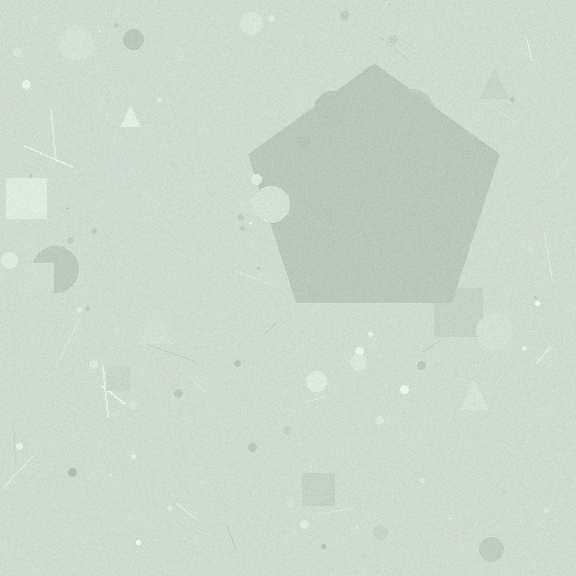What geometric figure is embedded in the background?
A pentagon is embedded in the background.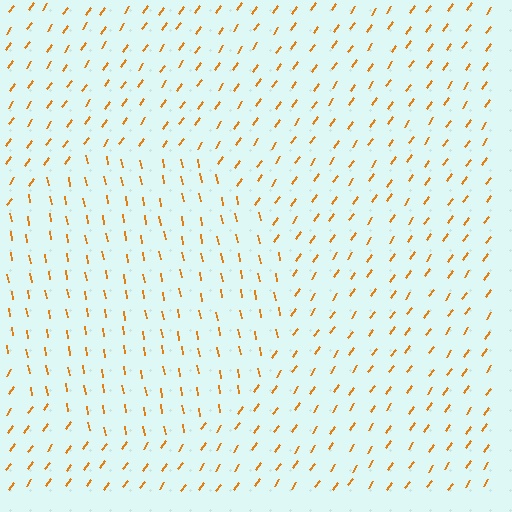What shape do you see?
I see a circle.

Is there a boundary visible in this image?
Yes, there is a texture boundary formed by a change in line orientation.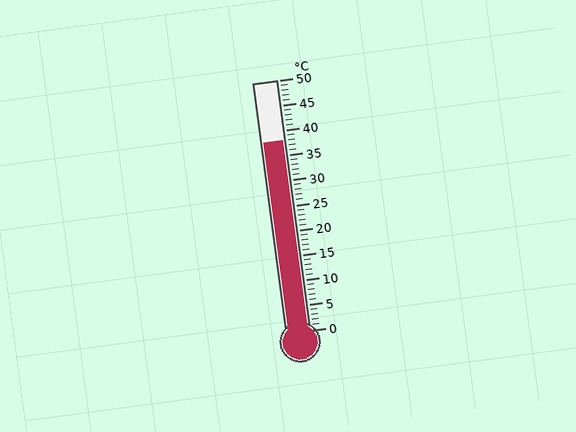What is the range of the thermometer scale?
The thermometer scale ranges from 0°C to 50°C.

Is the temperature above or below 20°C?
The temperature is above 20°C.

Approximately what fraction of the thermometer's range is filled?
The thermometer is filled to approximately 75% of its range.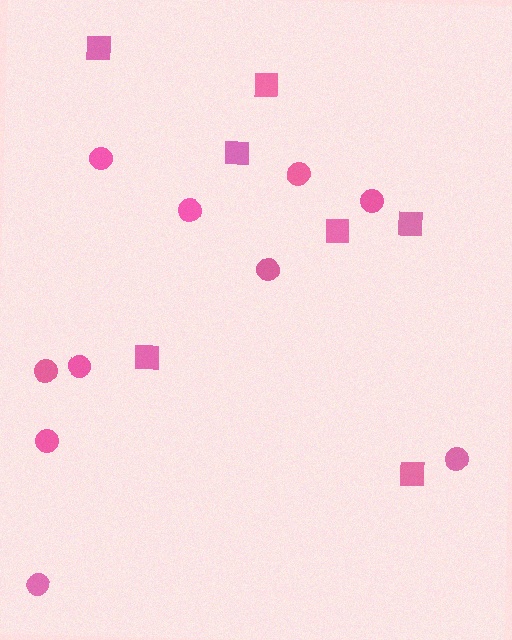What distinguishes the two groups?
There are 2 groups: one group of squares (7) and one group of circles (10).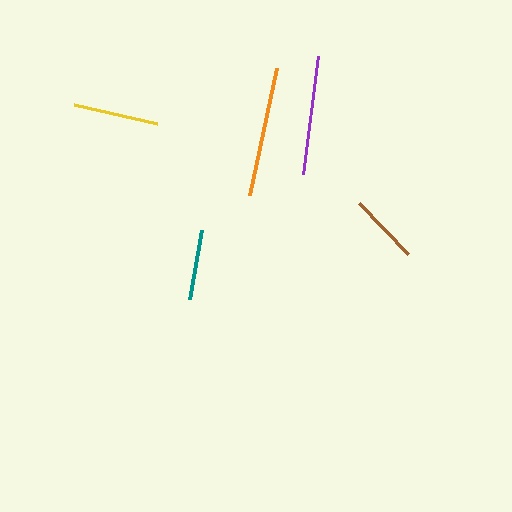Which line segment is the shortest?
The teal line is the shortest at approximately 70 pixels.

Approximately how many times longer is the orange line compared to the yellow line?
The orange line is approximately 1.5 times the length of the yellow line.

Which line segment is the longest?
The orange line is the longest at approximately 129 pixels.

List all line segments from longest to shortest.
From longest to shortest: orange, purple, yellow, brown, teal.